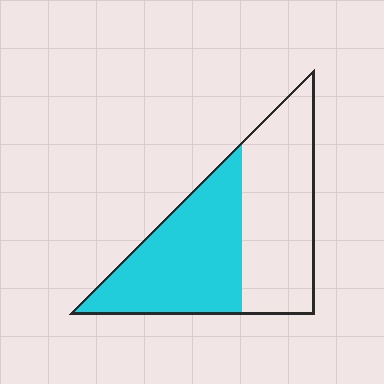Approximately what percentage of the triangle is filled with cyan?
Approximately 50%.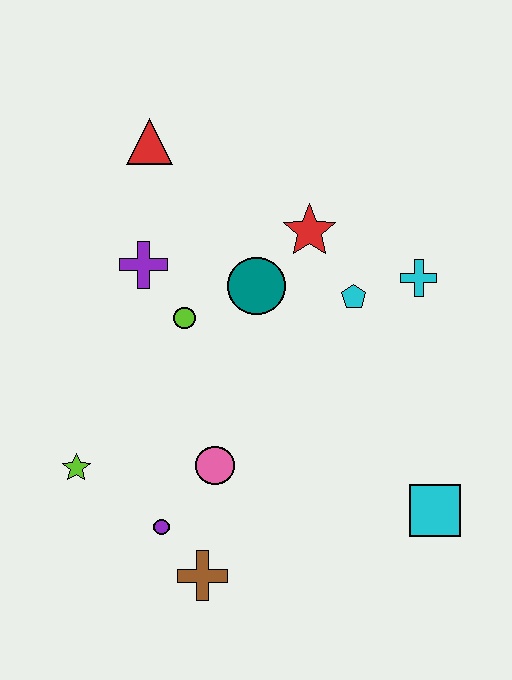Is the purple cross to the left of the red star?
Yes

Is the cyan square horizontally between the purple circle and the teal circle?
No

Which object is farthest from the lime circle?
The cyan square is farthest from the lime circle.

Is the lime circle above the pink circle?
Yes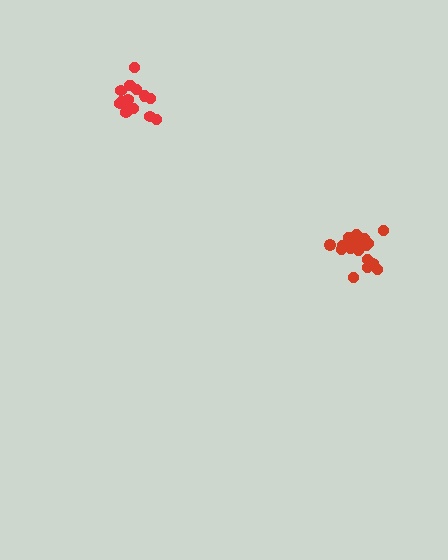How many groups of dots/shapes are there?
There are 2 groups.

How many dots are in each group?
Group 1: 16 dots, Group 2: 21 dots (37 total).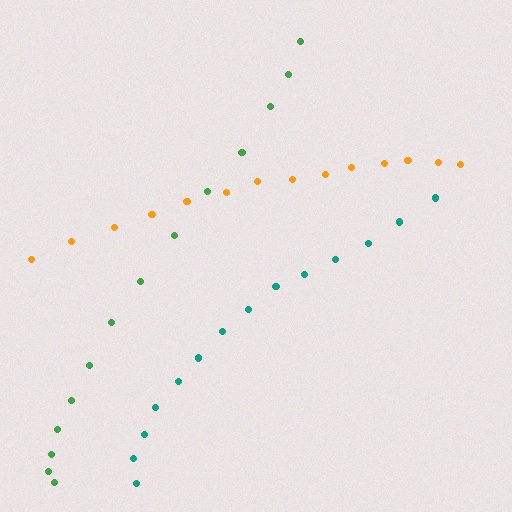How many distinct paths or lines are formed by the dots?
There are 3 distinct paths.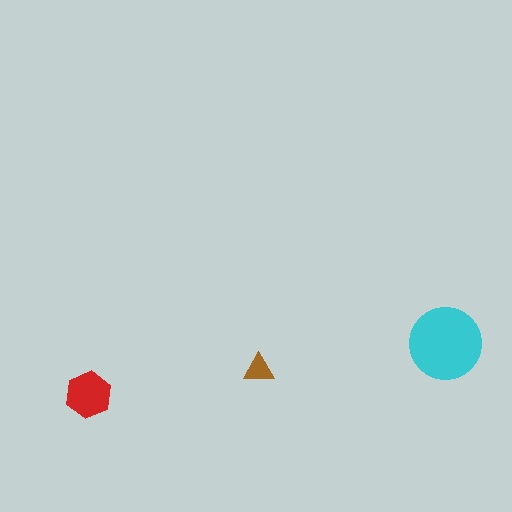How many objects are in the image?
There are 3 objects in the image.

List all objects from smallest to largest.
The brown triangle, the red hexagon, the cyan circle.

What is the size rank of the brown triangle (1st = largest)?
3rd.